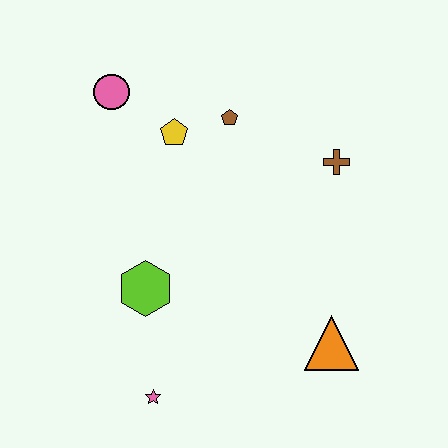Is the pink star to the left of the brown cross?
Yes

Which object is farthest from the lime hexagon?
The brown cross is farthest from the lime hexagon.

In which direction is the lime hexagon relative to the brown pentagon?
The lime hexagon is below the brown pentagon.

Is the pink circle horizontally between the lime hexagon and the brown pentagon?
No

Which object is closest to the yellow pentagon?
The brown pentagon is closest to the yellow pentagon.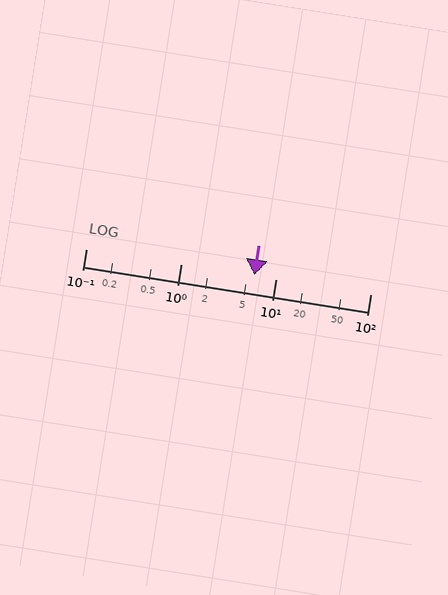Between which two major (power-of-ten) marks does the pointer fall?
The pointer is between 1 and 10.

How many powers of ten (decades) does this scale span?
The scale spans 3 decades, from 0.1 to 100.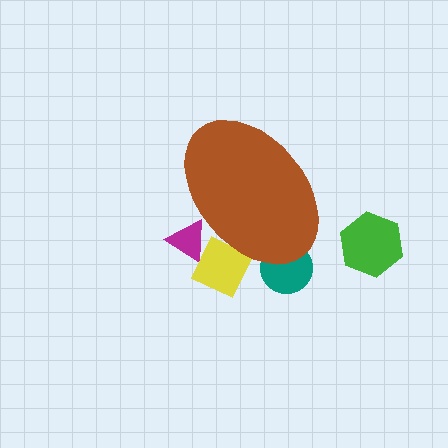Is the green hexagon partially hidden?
No, the green hexagon is fully visible.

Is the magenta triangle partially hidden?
Yes, the magenta triangle is partially hidden behind the brown ellipse.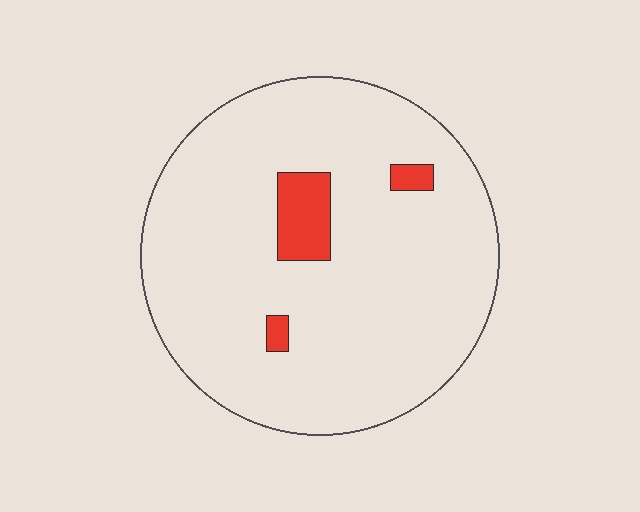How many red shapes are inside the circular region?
3.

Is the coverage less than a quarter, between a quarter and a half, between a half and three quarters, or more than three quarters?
Less than a quarter.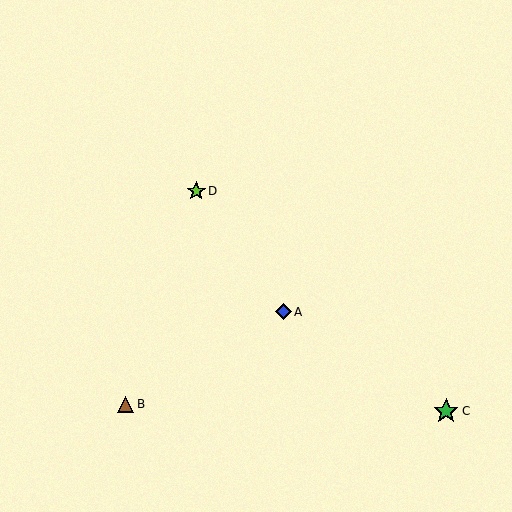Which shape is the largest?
The green star (labeled C) is the largest.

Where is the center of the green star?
The center of the green star is at (446, 411).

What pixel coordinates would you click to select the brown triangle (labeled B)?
Click at (126, 404) to select the brown triangle B.